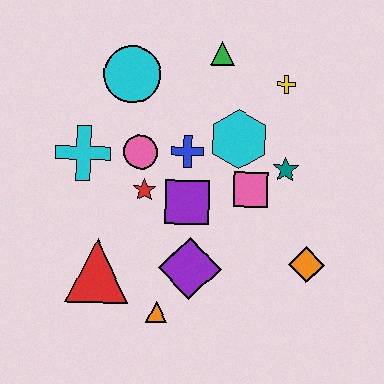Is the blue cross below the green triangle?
Yes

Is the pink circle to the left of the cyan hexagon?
Yes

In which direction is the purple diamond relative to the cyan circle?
The purple diamond is below the cyan circle.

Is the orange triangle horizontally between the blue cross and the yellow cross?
No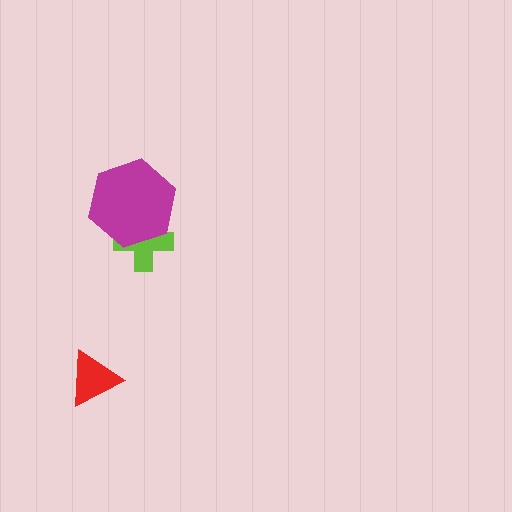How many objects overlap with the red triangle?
0 objects overlap with the red triangle.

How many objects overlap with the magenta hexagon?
1 object overlaps with the magenta hexagon.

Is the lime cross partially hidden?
Yes, it is partially covered by another shape.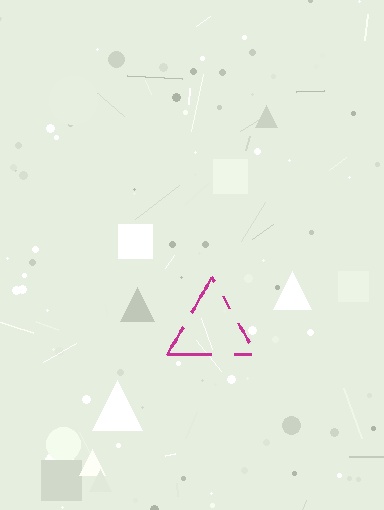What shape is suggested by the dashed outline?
The dashed outline suggests a triangle.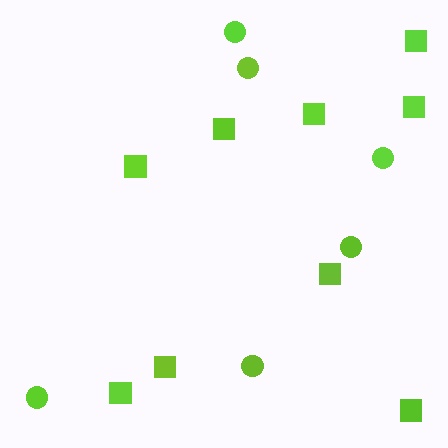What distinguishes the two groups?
There are 2 groups: one group of circles (6) and one group of squares (9).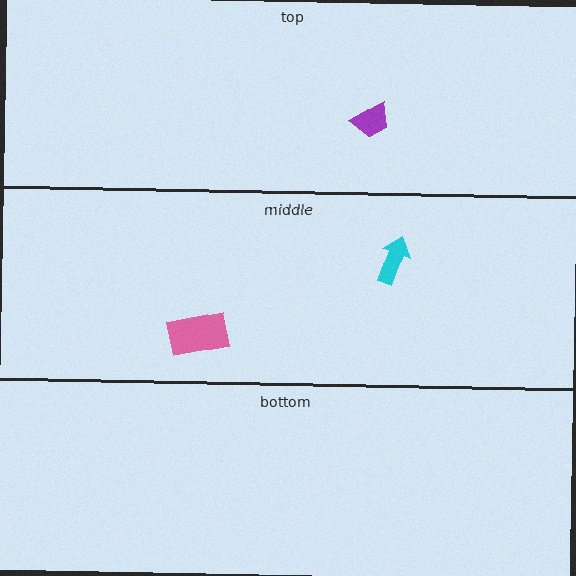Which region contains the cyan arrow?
The middle region.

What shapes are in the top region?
The purple trapezoid.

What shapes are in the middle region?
The cyan arrow, the pink rectangle.